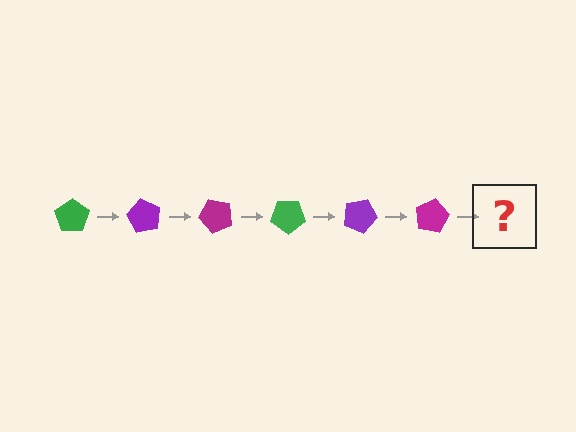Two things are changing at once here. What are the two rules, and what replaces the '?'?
The two rules are that it rotates 60 degrees each step and the color cycles through green, purple, and magenta. The '?' should be a green pentagon, rotated 360 degrees from the start.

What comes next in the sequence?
The next element should be a green pentagon, rotated 360 degrees from the start.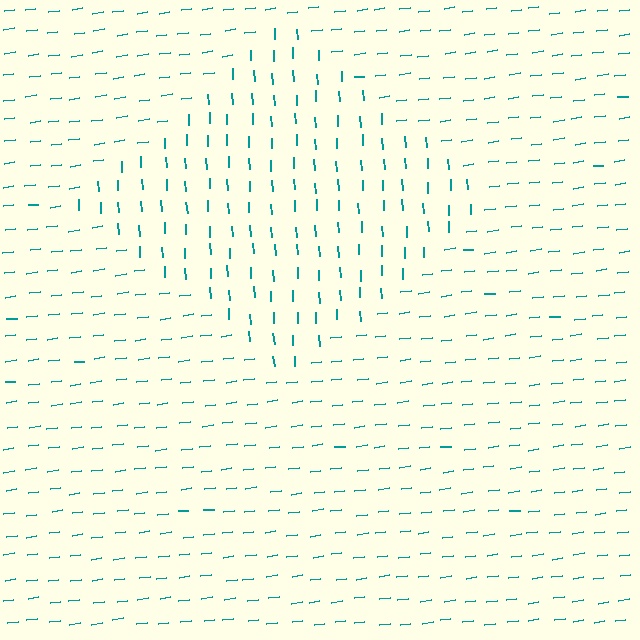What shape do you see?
I see a diamond.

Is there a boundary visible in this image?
Yes, there is a texture boundary formed by a change in line orientation.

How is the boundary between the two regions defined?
The boundary is defined purely by a change in line orientation (approximately 86 degrees difference). All lines are the same color and thickness.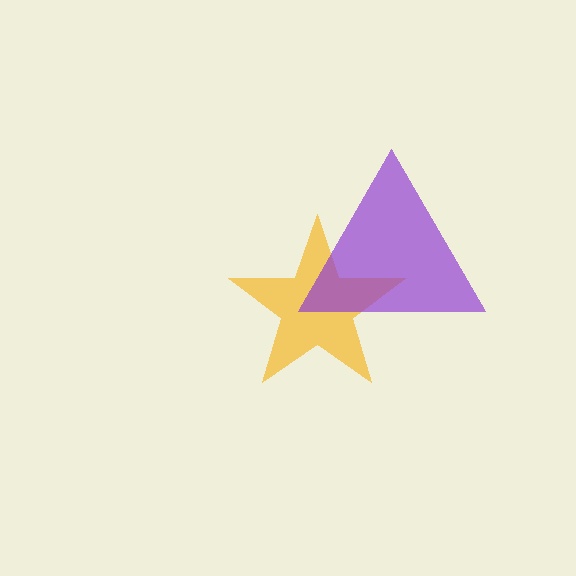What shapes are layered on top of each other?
The layered shapes are: a yellow star, a purple triangle.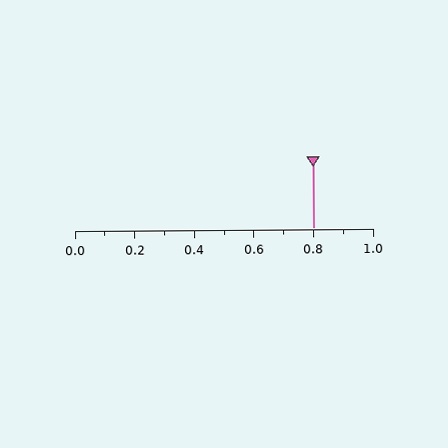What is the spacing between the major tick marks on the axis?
The major ticks are spaced 0.2 apart.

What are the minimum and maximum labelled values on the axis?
The axis runs from 0.0 to 1.0.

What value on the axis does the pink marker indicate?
The marker indicates approximately 0.8.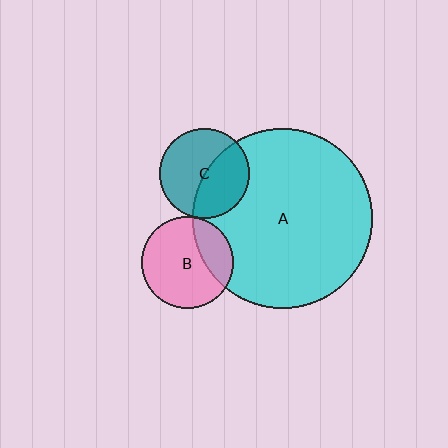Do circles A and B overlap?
Yes.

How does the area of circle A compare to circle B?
Approximately 3.8 times.